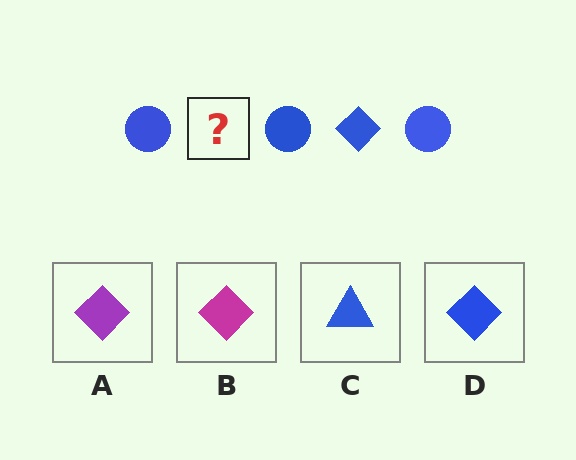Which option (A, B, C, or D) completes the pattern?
D.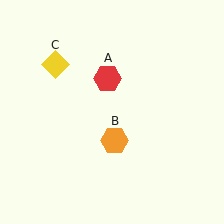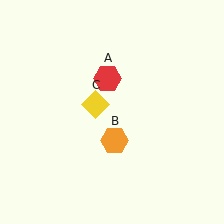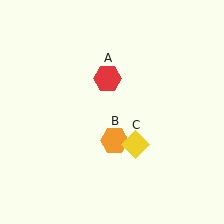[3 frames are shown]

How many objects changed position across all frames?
1 object changed position: yellow diamond (object C).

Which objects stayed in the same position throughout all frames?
Red hexagon (object A) and orange hexagon (object B) remained stationary.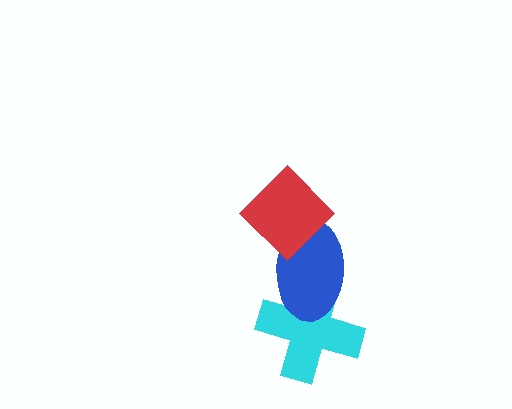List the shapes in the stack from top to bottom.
From top to bottom: the red diamond, the blue ellipse, the cyan cross.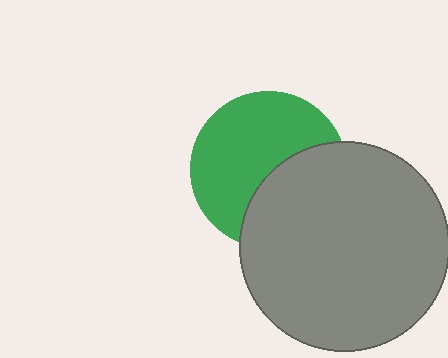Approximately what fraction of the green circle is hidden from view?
Roughly 40% of the green circle is hidden behind the gray circle.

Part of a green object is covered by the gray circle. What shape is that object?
It is a circle.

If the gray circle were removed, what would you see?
You would see the complete green circle.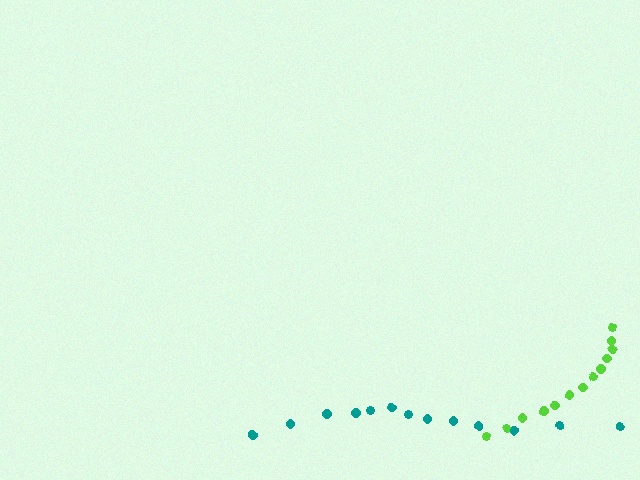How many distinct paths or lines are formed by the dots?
There are 2 distinct paths.